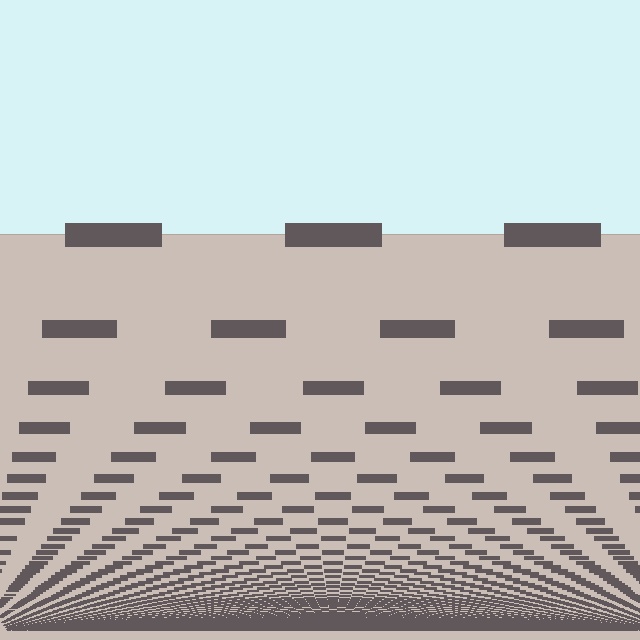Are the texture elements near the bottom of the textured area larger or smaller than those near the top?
Smaller. The gradient is inverted — elements near the bottom are smaller and denser.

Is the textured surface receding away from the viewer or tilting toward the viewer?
The surface appears to tilt toward the viewer. Texture elements get larger and sparser toward the top.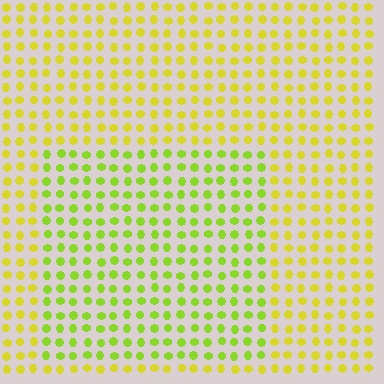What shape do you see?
I see a rectangle.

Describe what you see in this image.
The image is filled with small yellow elements in a uniform arrangement. A rectangle-shaped region is visible where the elements are tinted to a slightly different hue, forming a subtle color boundary.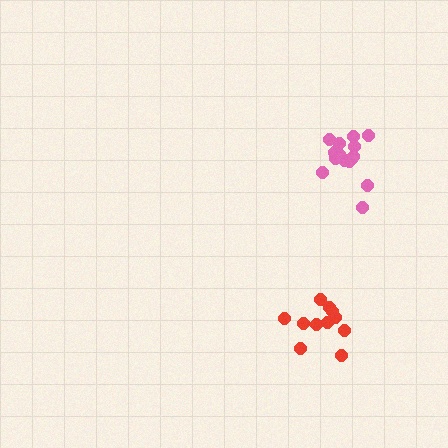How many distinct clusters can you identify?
There are 2 distinct clusters.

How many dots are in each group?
Group 1: 11 dots, Group 2: 15 dots (26 total).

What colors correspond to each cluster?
The clusters are colored: red, pink.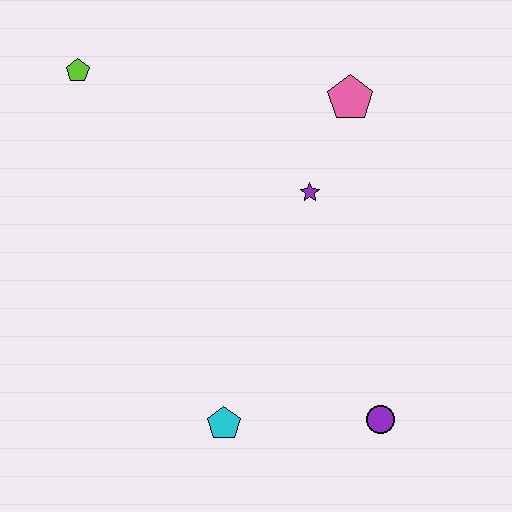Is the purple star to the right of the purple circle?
No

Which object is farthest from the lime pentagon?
The purple circle is farthest from the lime pentagon.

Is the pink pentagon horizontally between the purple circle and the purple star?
Yes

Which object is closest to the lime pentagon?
The purple star is closest to the lime pentagon.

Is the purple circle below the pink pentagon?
Yes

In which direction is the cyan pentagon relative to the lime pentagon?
The cyan pentagon is below the lime pentagon.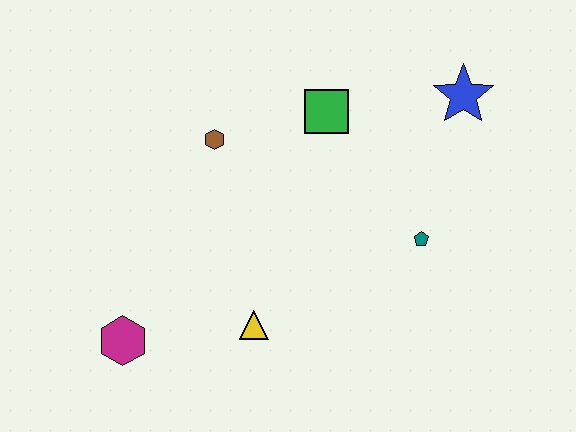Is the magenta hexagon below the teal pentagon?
Yes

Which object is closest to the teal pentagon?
The blue star is closest to the teal pentagon.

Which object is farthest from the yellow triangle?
The blue star is farthest from the yellow triangle.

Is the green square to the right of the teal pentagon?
No